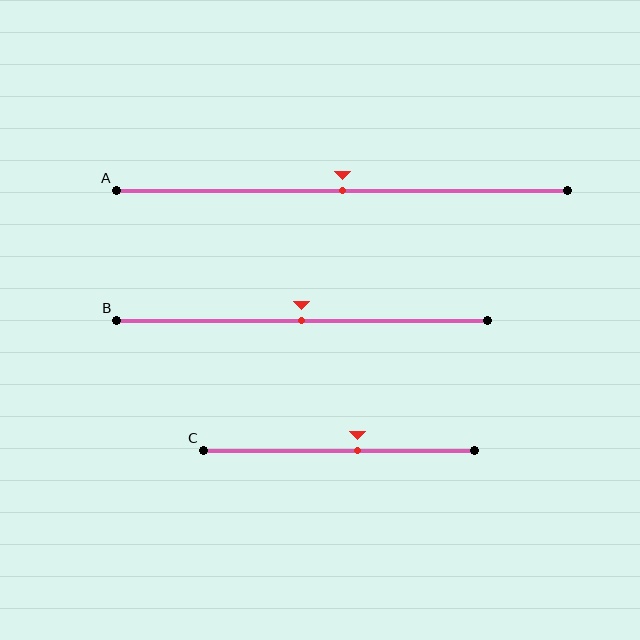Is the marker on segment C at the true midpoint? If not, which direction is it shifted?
No, the marker on segment C is shifted to the right by about 7% of the segment length.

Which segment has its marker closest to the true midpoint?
Segment A has its marker closest to the true midpoint.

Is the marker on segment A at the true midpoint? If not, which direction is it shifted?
Yes, the marker on segment A is at the true midpoint.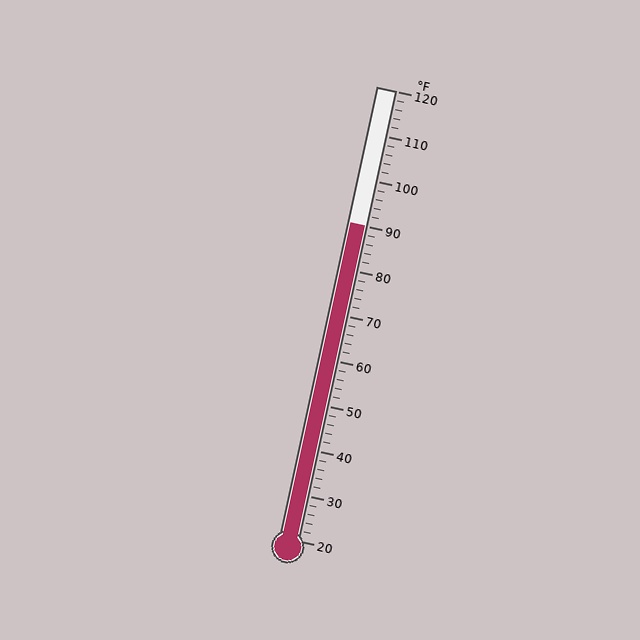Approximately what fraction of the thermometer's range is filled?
The thermometer is filled to approximately 70% of its range.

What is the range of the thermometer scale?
The thermometer scale ranges from 20°F to 120°F.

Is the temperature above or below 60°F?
The temperature is above 60°F.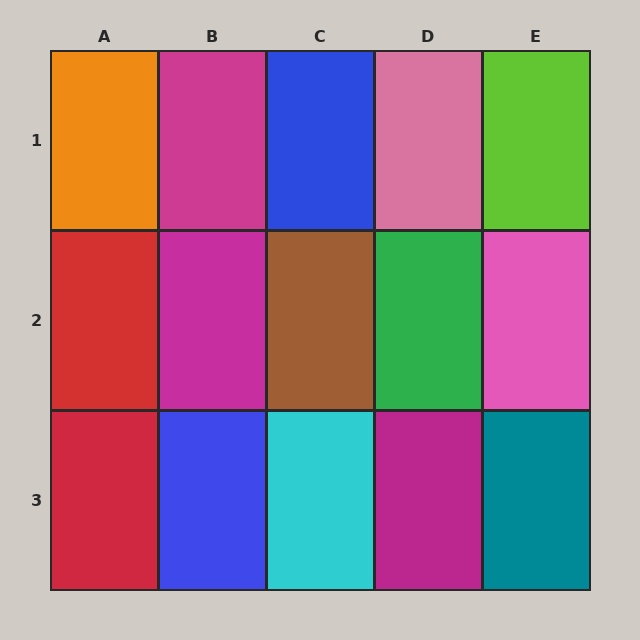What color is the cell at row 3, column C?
Cyan.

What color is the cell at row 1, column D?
Pink.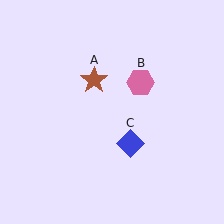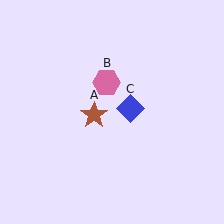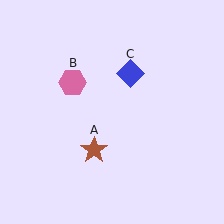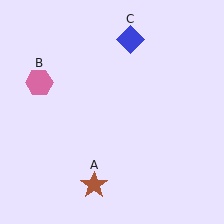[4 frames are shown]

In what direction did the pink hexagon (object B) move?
The pink hexagon (object B) moved left.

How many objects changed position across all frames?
3 objects changed position: brown star (object A), pink hexagon (object B), blue diamond (object C).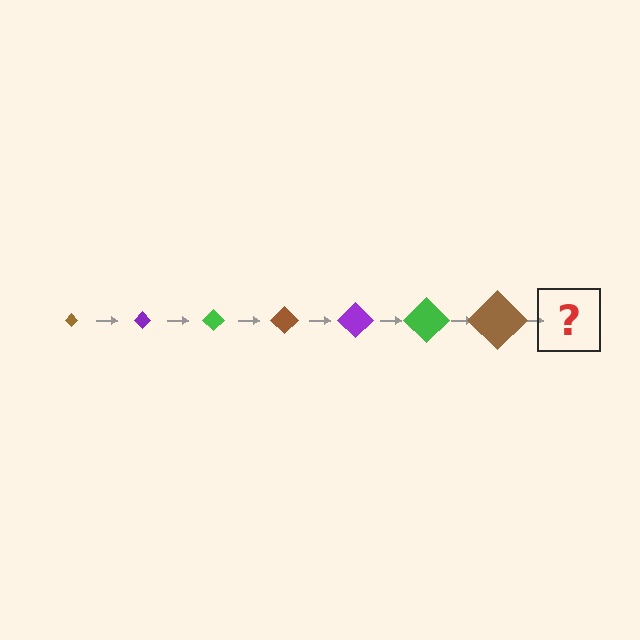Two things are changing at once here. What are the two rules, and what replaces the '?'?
The two rules are that the diamond grows larger each step and the color cycles through brown, purple, and green. The '?' should be a purple diamond, larger than the previous one.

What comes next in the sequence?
The next element should be a purple diamond, larger than the previous one.